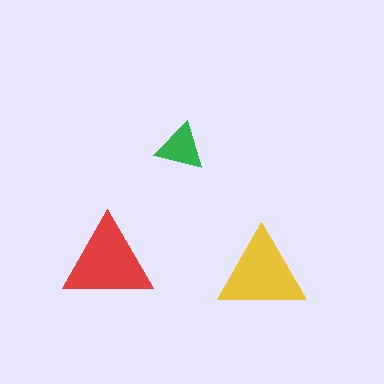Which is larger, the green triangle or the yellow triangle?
The yellow one.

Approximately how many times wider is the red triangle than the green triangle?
About 2 times wider.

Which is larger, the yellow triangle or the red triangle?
The red one.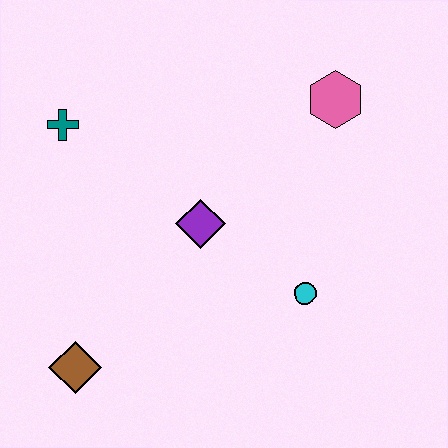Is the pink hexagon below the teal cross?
No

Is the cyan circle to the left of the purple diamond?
No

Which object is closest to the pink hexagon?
The purple diamond is closest to the pink hexagon.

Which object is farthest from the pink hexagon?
The brown diamond is farthest from the pink hexagon.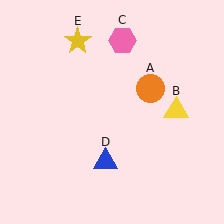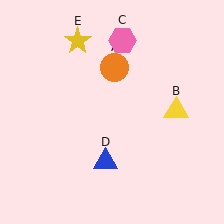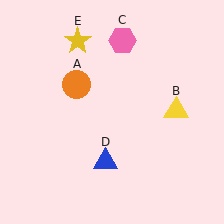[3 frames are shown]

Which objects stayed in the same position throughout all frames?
Yellow triangle (object B) and pink hexagon (object C) and blue triangle (object D) and yellow star (object E) remained stationary.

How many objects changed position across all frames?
1 object changed position: orange circle (object A).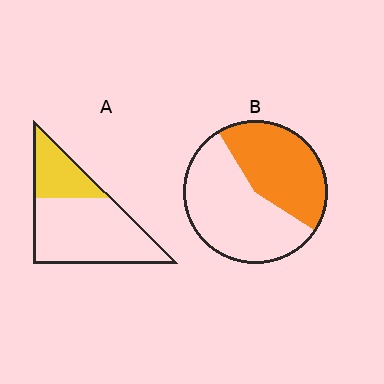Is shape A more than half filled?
No.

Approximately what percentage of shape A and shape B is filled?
A is approximately 30% and B is approximately 45%.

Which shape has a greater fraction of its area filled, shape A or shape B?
Shape B.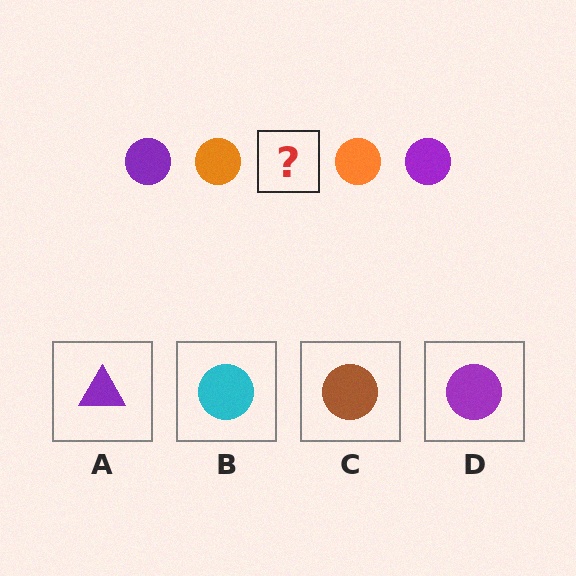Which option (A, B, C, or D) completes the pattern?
D.